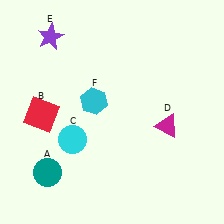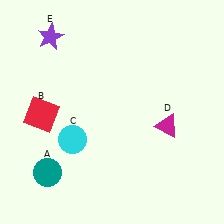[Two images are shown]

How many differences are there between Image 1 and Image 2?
There is 1 difference between the two images.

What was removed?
The cyan hexagon (F) was removed in Image 2.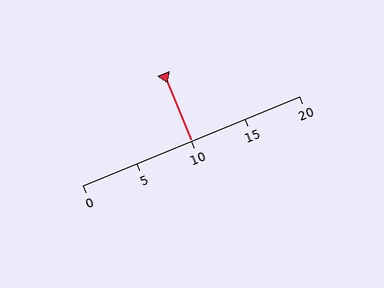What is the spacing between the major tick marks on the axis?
The major ticks are spaced 5 apart.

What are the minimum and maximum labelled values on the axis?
The axis runs from 0 to 20.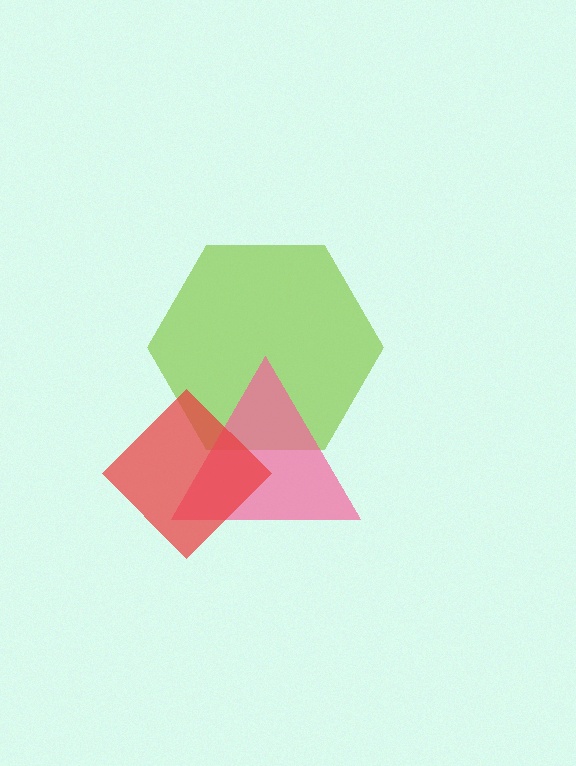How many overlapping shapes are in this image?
There are 3 overlapping shapes in the image.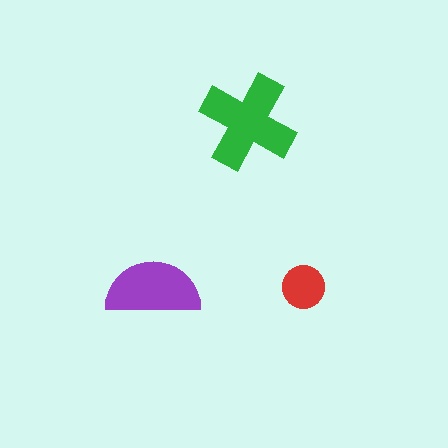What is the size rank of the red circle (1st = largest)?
3rd.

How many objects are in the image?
There are 3 objects in the image.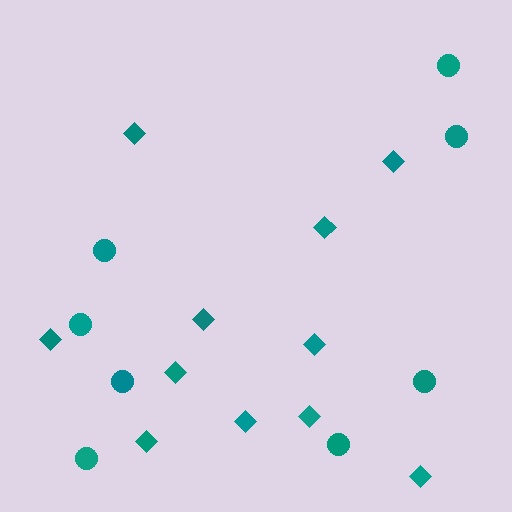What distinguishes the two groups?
There are 2 groups: one group of diamonds (11) and one group of circles (8).